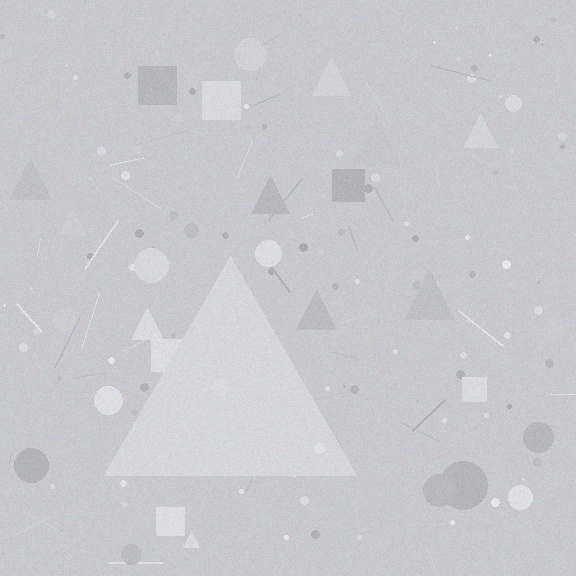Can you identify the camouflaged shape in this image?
The camouflaged shape is a triangle.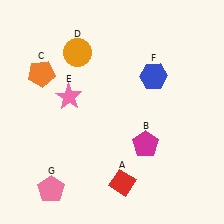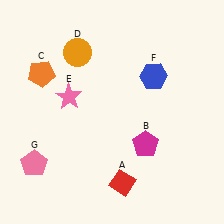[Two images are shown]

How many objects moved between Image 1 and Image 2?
1 object moved between the two images.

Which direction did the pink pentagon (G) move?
The pink pentagon (G) moved up.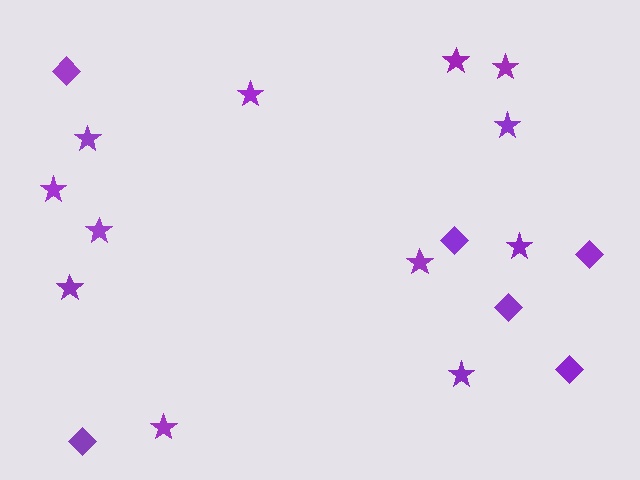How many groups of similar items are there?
There are 2 groups: one group of stars (12) and one group of diamonds (6).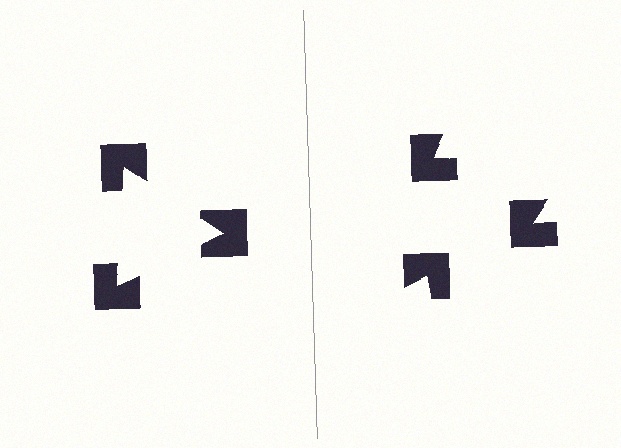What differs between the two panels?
The notched squares are positioned identically on both sides; only the wedge orientations differ. On the left they align to a triangle; on the right they are misaligned.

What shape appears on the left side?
An illusory triangle.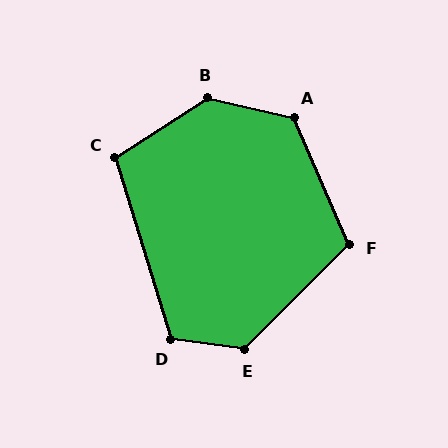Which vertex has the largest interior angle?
B, at approximately 134 degrees.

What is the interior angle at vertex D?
Approximately 115 degrees (obtuse).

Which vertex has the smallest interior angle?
C, at approximately 106 degrees.